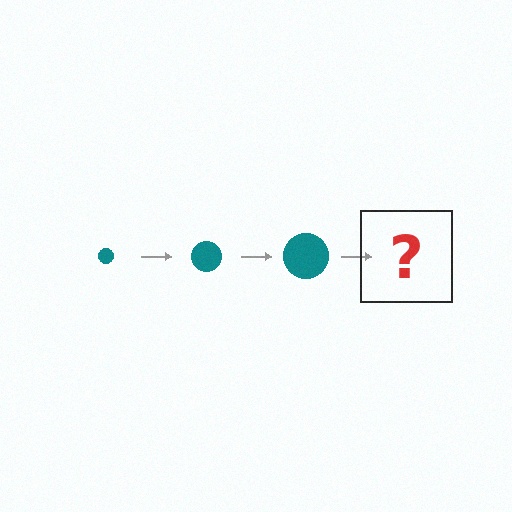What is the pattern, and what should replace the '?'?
The pattern is that the circle gets progressively larger each step. The '?' should be a teal circle, larger than the previous one.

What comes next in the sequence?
The next element should be a teal circle, larger than the previous one.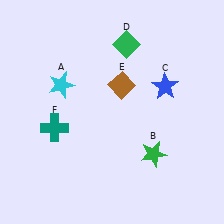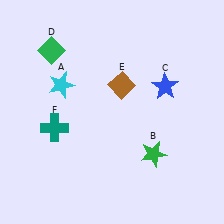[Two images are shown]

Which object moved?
The green diamond (D) moved left.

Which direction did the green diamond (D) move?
The green diamond (D) moved left.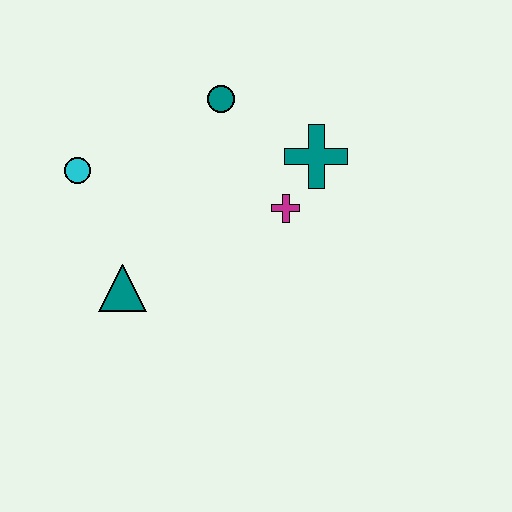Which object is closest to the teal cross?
The magenta cross is closest to the teal cross.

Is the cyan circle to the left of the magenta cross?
Yes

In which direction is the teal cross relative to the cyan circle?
The teal cross is to the right of the cyan circle.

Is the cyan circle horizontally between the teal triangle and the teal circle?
No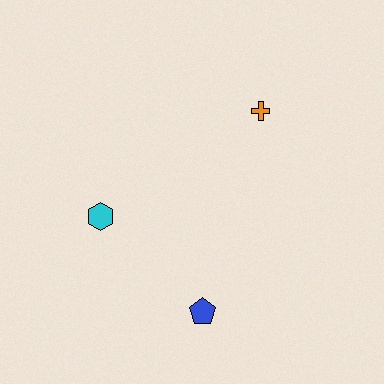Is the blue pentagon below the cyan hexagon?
Yes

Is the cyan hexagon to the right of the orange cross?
No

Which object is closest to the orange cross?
The cyan hexagon is closest to the orange cross.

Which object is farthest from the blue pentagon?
The orange cross is farthest from the blue pentagon.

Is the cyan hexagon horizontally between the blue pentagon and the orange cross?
No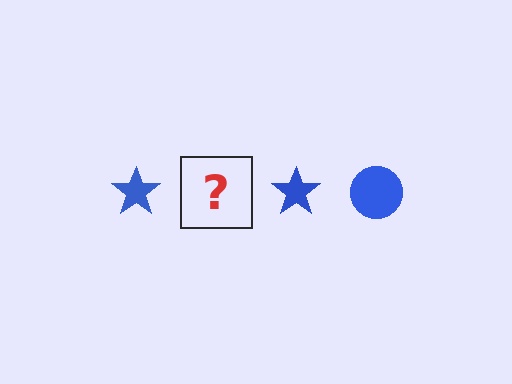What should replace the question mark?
The question mark should be replaced with a blue circle.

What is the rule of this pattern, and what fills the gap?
The rule is that the pattern cycles through star, circle shapes in blue. The gap should be filled with a blue circle.